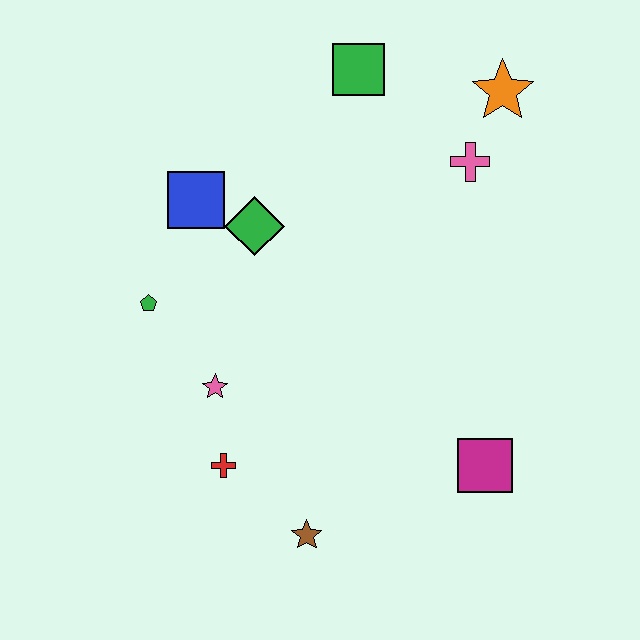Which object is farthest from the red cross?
The orange star is farthest from the red cross.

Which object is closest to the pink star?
The red cross is closest to the pink star.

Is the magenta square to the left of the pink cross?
No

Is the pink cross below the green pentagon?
No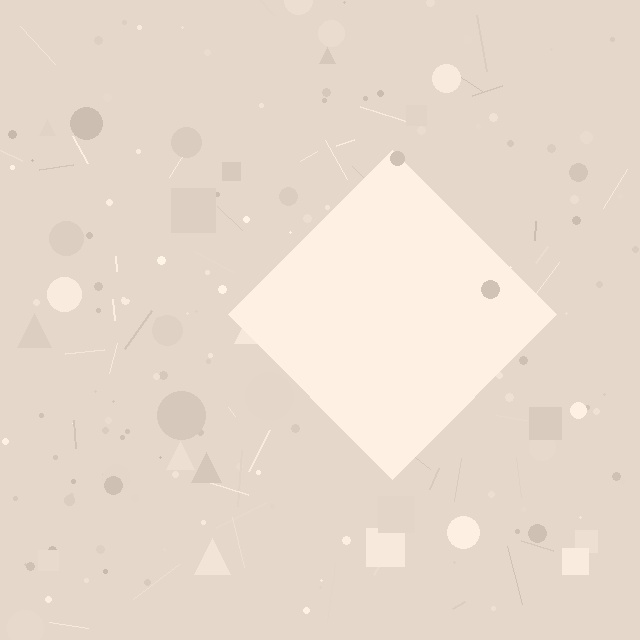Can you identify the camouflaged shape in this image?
The camouflaged shape is a diamond.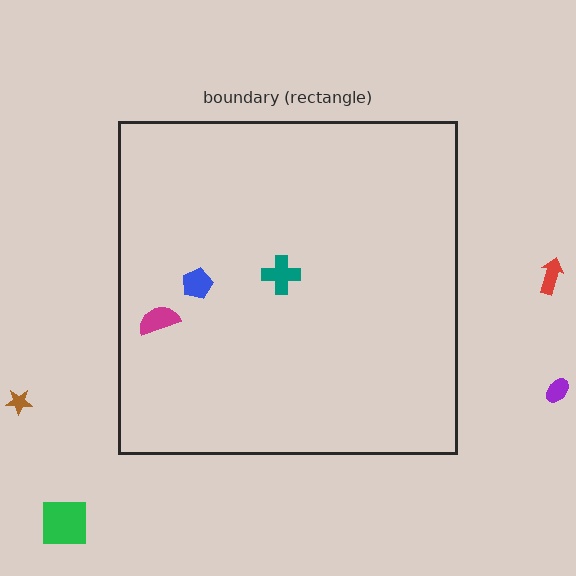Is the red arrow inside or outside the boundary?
Outside.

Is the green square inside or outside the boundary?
Outside.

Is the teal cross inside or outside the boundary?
Inside.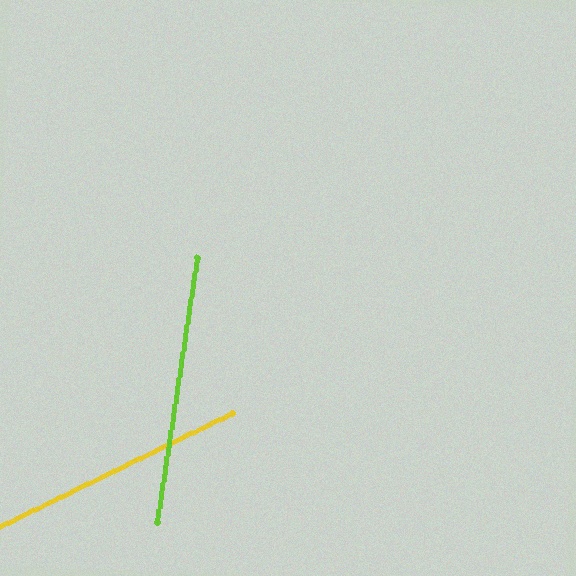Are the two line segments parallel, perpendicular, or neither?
Neither parallel nor perpendicular — they differ by about 55°.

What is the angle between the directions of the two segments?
Approximately 55 degrees.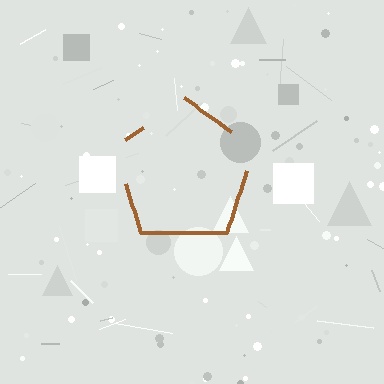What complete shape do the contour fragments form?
The contour fragments form a pentagon.